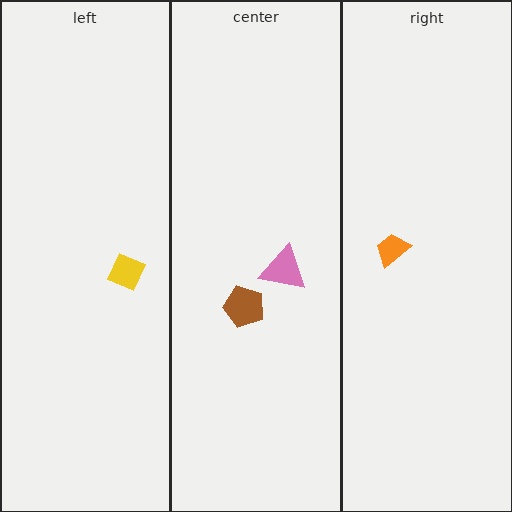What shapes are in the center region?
The brown pentagon, the pink triangle.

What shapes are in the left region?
The yellow diamond.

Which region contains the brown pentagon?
The center region.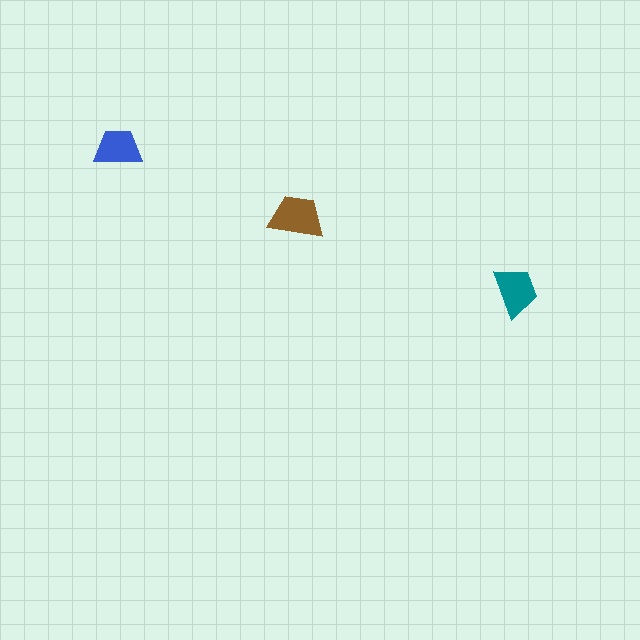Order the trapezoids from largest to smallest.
the brown one, the teal one, the blue one.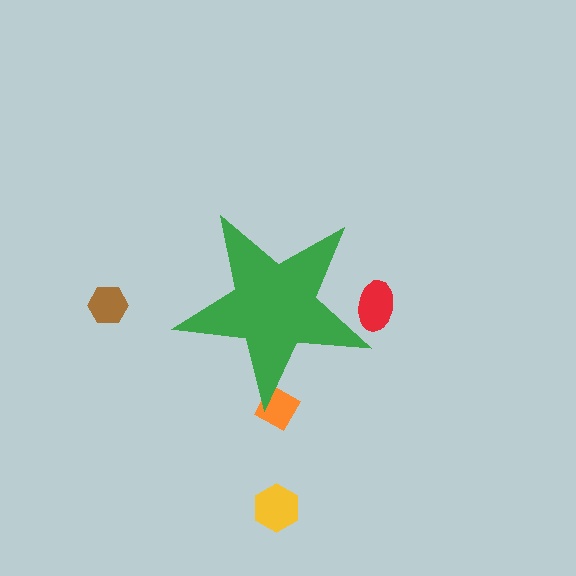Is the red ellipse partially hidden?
Yes, the red ellipse is partially hidden behind the green star.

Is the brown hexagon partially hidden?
No, the brown hexagon is fully visible.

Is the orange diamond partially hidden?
Yes, the orange diamond is partially hidden behind the green star.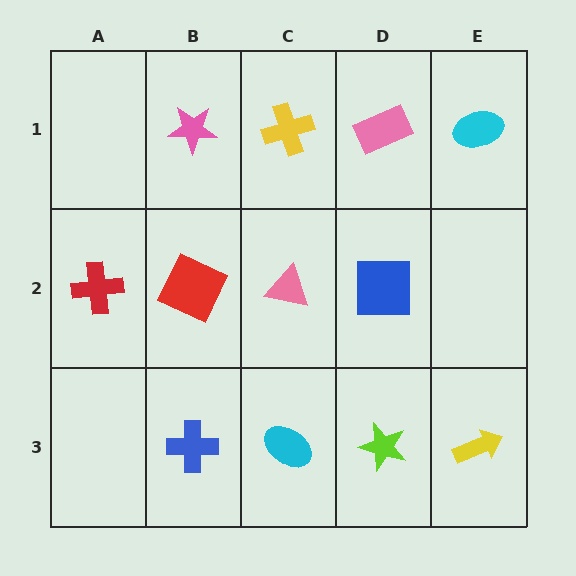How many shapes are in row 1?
4 shapes.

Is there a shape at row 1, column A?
No, that cell is empty.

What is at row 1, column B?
A pink star.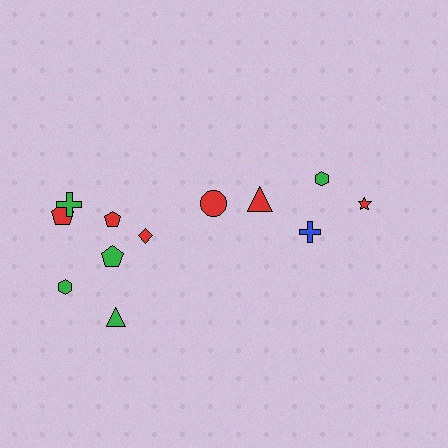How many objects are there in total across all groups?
There are 12 objects.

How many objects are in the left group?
There are 8 objects.